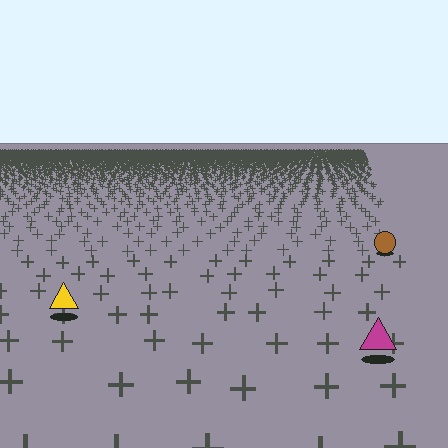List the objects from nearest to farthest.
From nearest to farthest: the magenta triangle, the yellow triangle, the brown circle.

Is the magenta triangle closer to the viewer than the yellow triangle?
Yes. The magenta triangle is closer — you can tell from the texture gradient: the ground texture is coarser near it.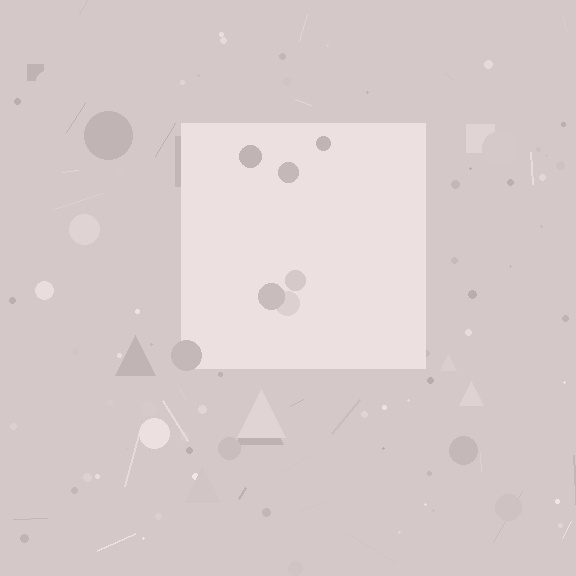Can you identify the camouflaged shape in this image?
The camouflaged shape is a square.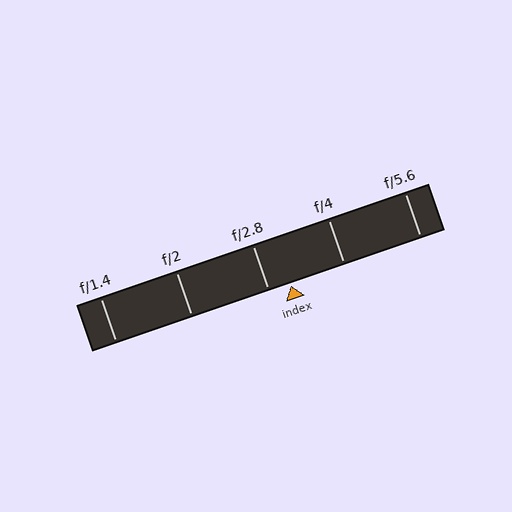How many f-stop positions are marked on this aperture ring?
There are 5 f-stop positions marked.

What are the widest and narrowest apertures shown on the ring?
The widest aperture shown is f/1.4 and the narrowest is f/5.6.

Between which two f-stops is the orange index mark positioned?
The index mark is between f/2.8 and f/4.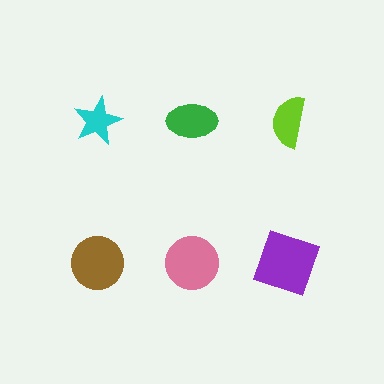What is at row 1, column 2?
A green ellipse.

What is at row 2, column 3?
A purple square.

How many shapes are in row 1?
3 shapes.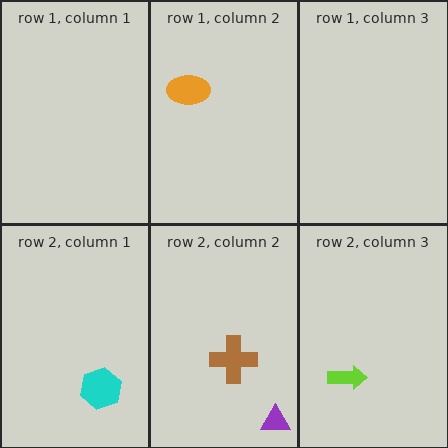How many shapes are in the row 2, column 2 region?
2.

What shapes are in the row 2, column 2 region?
The brown cross, the purple triangle.